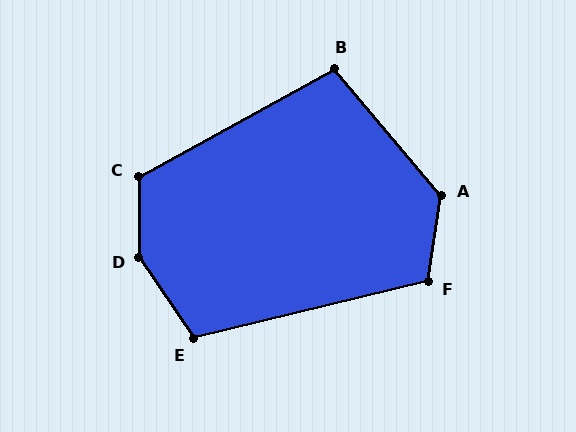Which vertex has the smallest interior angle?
B, at approximately 101 degrees.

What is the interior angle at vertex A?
Approximately 131 degrees (obtuse).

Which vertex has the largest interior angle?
D, at approximately 147 degrees.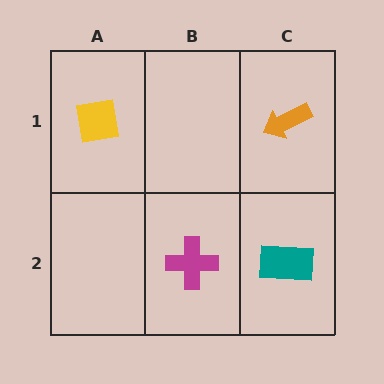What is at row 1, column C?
An orange arrow.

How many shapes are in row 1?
2 shapes.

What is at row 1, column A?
A yellow square.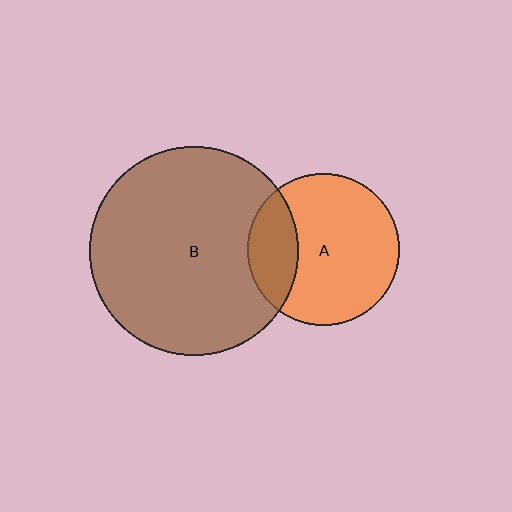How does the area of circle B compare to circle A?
Approximately 1.9 times.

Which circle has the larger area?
Circle B (brown).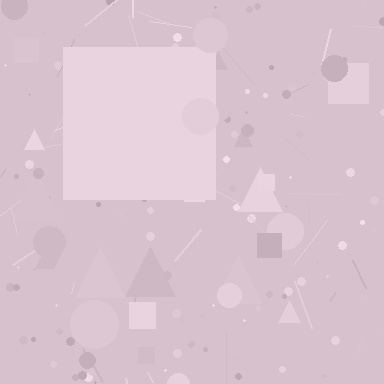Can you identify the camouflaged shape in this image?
The camouflaged shape is a square.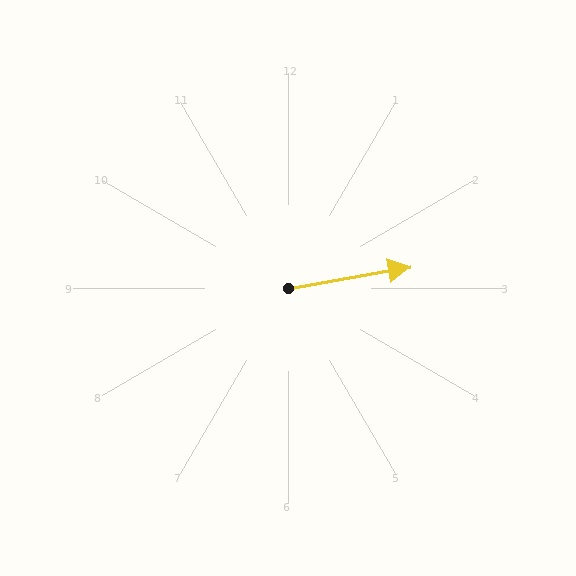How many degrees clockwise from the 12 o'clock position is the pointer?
Approximately 80 degrees.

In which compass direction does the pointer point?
East.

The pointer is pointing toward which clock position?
Roughly 3 o'clock.